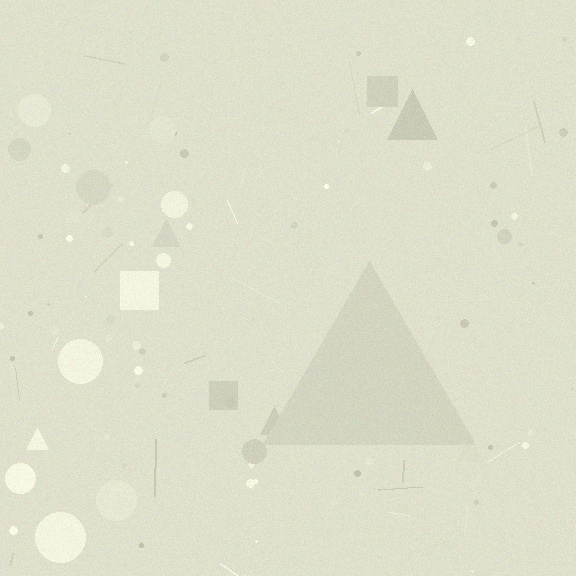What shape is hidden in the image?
A triangle is hidden in the image.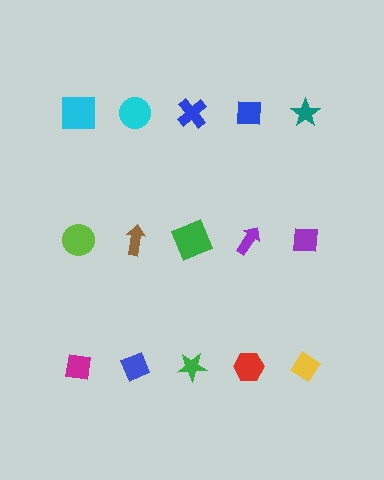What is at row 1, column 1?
A cyan square.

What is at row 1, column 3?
A blue cross.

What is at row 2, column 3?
A green square.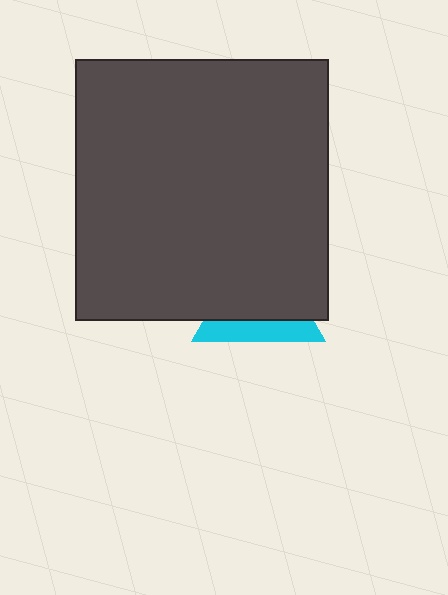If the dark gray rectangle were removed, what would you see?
You would see the complete cyan triangle.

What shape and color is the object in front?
The object in front is a dark gray rectangle.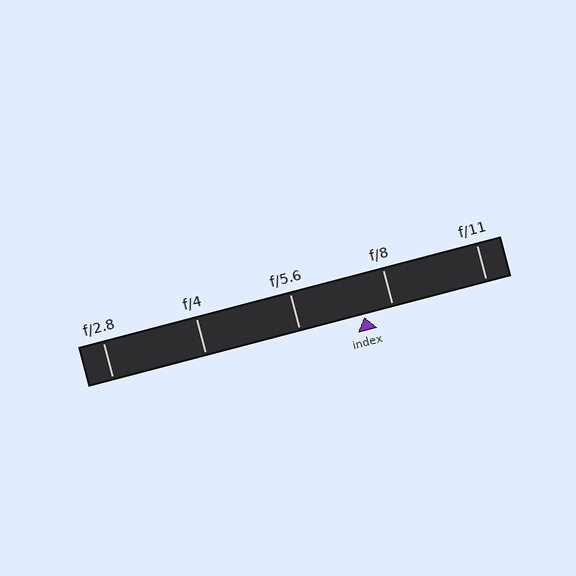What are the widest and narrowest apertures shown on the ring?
The widest aperture shown is f/2.8 and the narrowest is f/11.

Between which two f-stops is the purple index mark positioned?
The index mark is between f/5.6 and f/8.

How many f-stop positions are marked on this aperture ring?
There are 5 f-stop positions marked.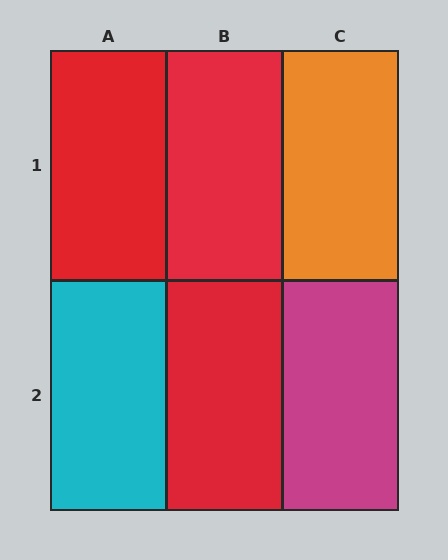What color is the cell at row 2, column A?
Cyan.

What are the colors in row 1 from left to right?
Red, red, orange.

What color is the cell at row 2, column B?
Red.